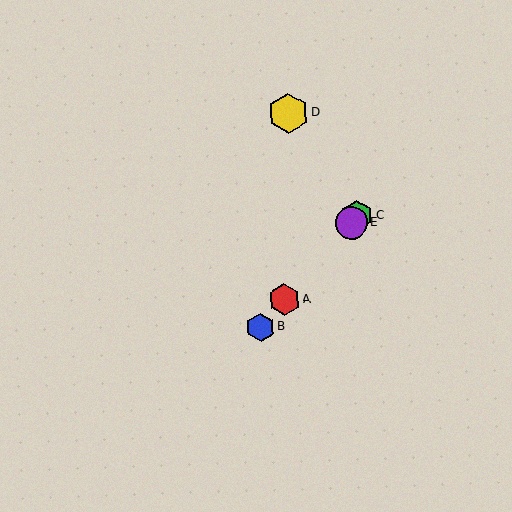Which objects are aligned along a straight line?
Objects A, B, C, E are aligned along a straight line.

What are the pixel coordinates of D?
Object D is at (288, 113).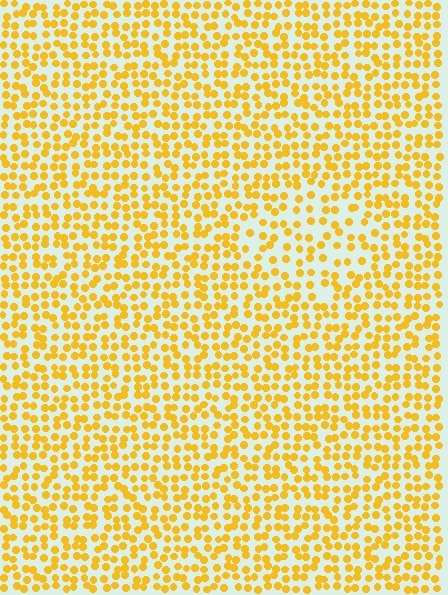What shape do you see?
I see a diamond.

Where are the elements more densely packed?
The elements are more densely packed outside the diamond boundary.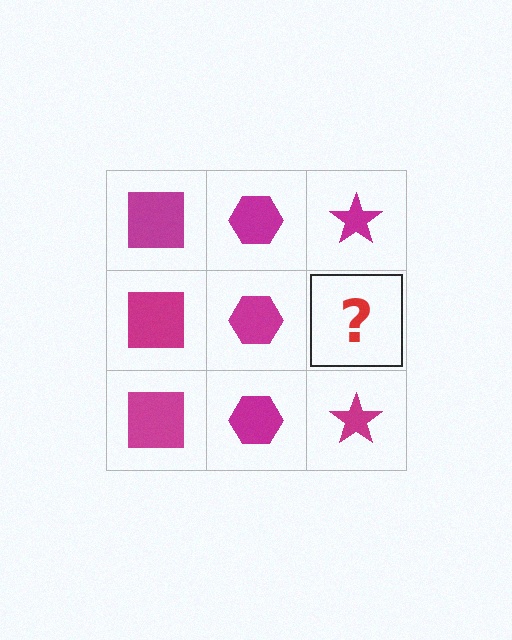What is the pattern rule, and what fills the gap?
The rule is that each column has a consistent shape. The gap should be filled with a magenta star.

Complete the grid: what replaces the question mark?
The question mark should be replaced with a magenta star.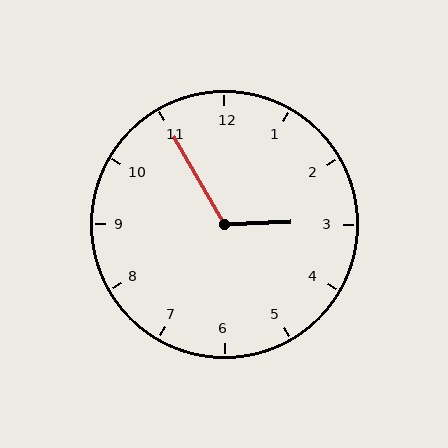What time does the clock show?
2:55.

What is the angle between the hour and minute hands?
Approximately 118 degrees.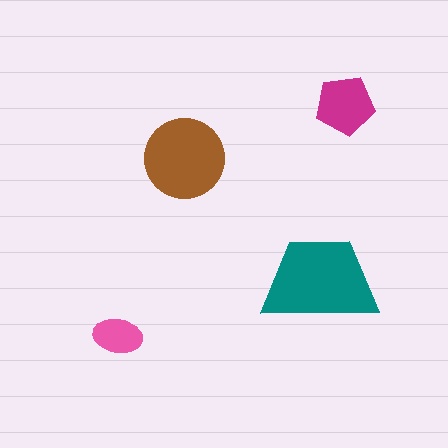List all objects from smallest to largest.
The pink ellipse, the magenta pentagon, the brown circle, the teal trapezoid.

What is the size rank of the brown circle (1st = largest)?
2nd.